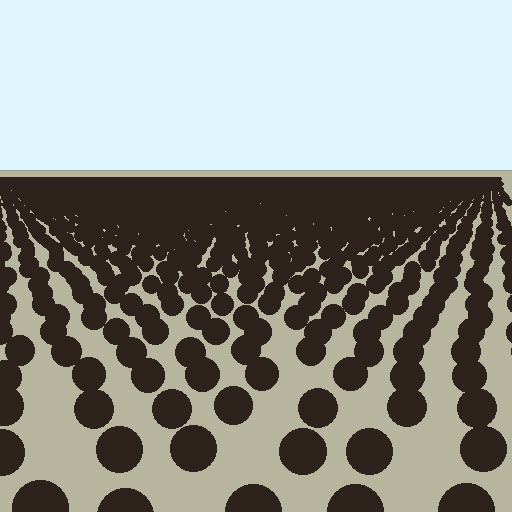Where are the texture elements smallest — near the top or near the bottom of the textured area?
Near the top.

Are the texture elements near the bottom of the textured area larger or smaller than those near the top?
Larger. Near the bottom, elements are closer to the viewer and appear at a bigger on-screen size.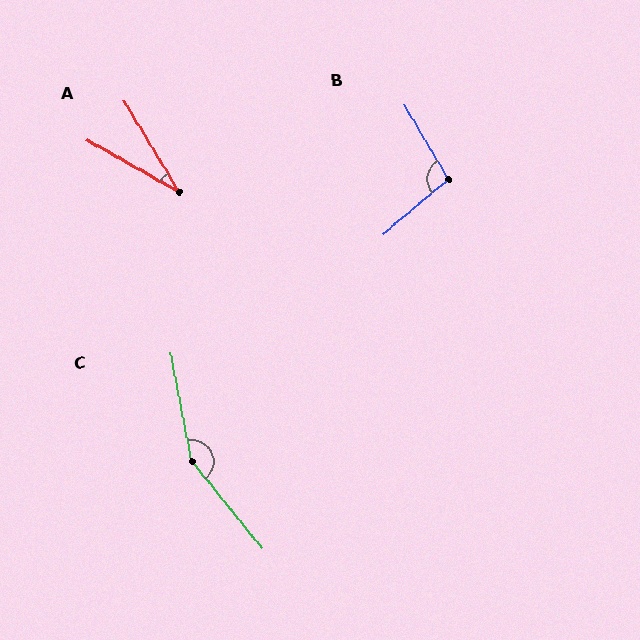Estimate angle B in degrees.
Approximately 100 degrees.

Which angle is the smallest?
A, at approximately 29 degrees.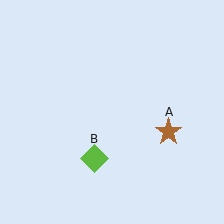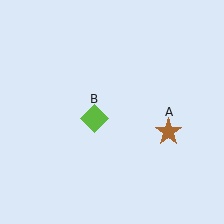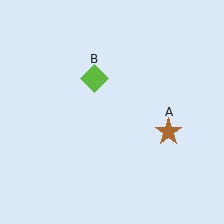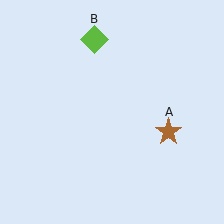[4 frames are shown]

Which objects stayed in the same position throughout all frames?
Brown star (object A) remained stationary.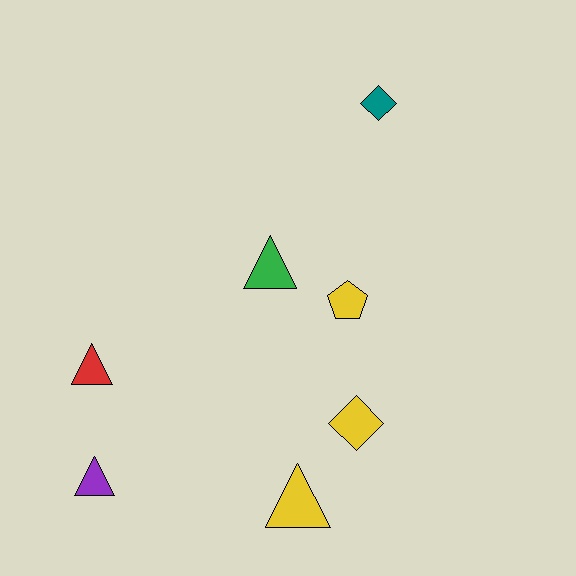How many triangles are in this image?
There are 4 triangles.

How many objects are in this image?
There are 7 objects.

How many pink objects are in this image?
There are no pink objects.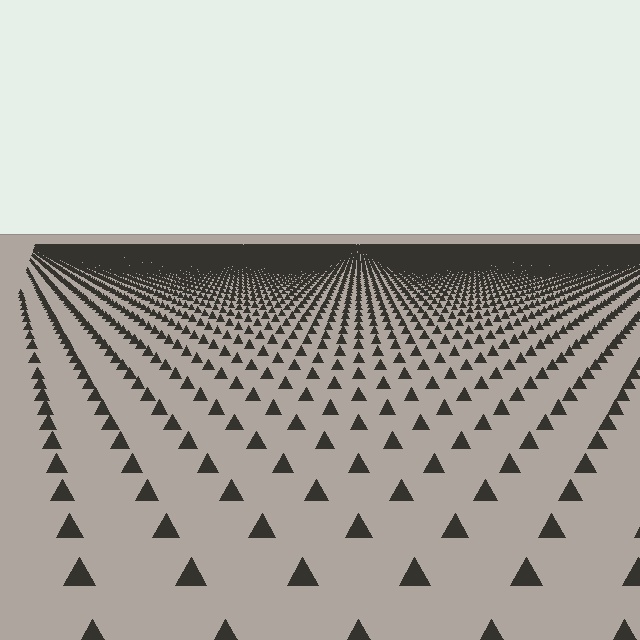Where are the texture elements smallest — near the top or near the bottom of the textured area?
Near the top.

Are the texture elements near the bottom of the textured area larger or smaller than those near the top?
Larger. Near the bottom, elements are closer to the viewer and appear at a bigger on-screen size.